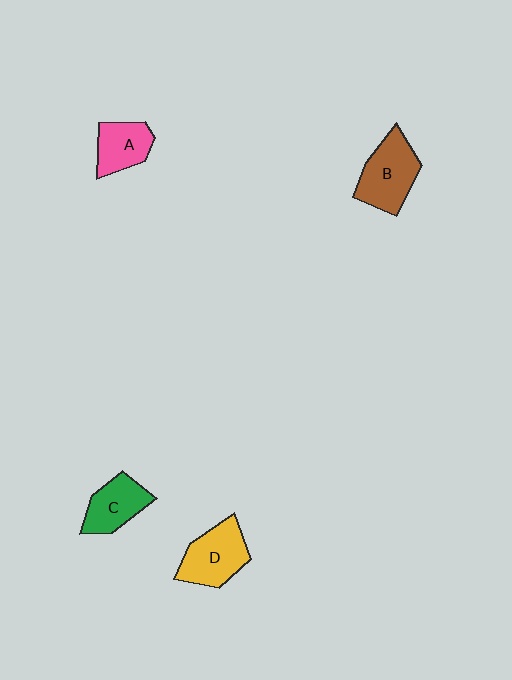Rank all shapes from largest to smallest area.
From largest to smallest: B (brown), D (yellow), C (green), A (pink).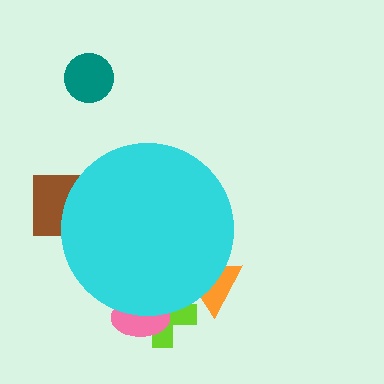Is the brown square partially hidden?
Yes, the brown square is partially hidden behind the cyan circle.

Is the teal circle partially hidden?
No, the teal circle is fully visible.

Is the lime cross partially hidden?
Yes, the lime cross is partially hidden behind the cyan circle.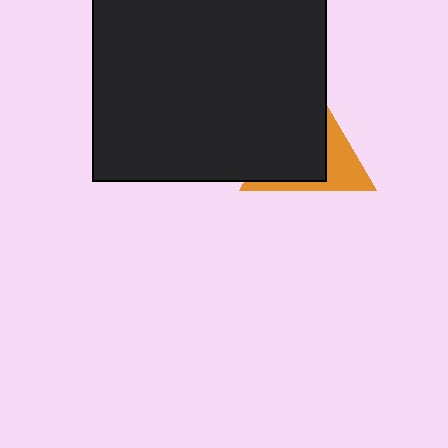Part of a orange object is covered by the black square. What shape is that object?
It is a triangle.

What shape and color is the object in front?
The object in front is a black square.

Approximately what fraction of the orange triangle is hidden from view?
Roughly 64% of the orange triangle is hidden behind the black square.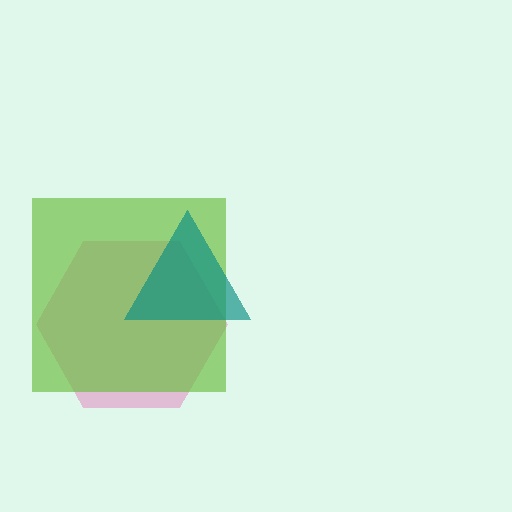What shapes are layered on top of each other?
The layered shapes are: a pink hexagon, a lime square, a teal triangle.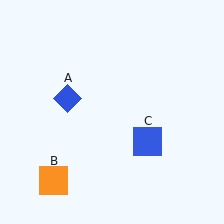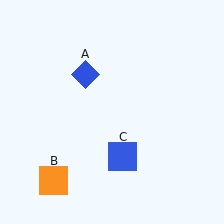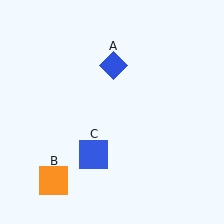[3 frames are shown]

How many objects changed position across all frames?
2 objects changed position: blue diamond (object A), blue square (object C).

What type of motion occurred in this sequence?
The blue diamond (object A), blue square (object C) rotated clockwise around the center of the scene.